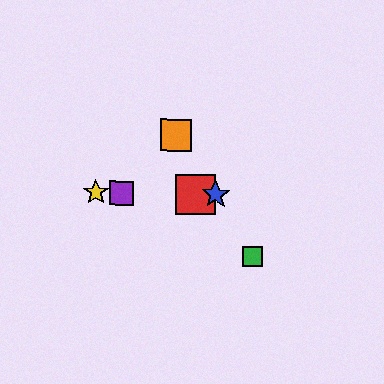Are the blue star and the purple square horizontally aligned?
Yes, both are at y≈195.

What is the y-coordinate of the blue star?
The blue star is at y≈195.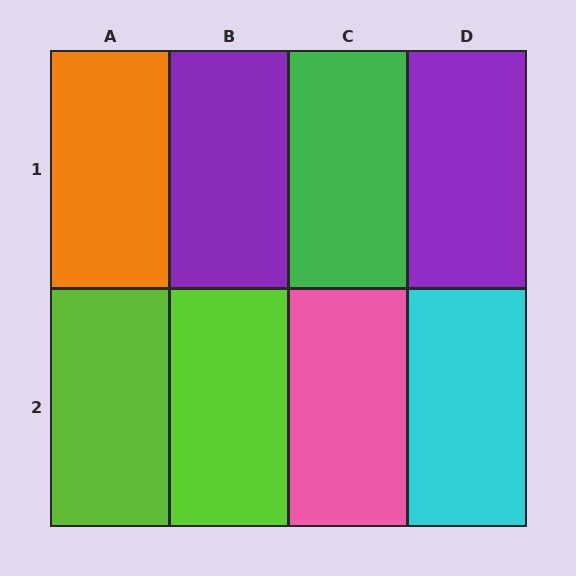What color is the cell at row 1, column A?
Orange.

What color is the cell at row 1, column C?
Green.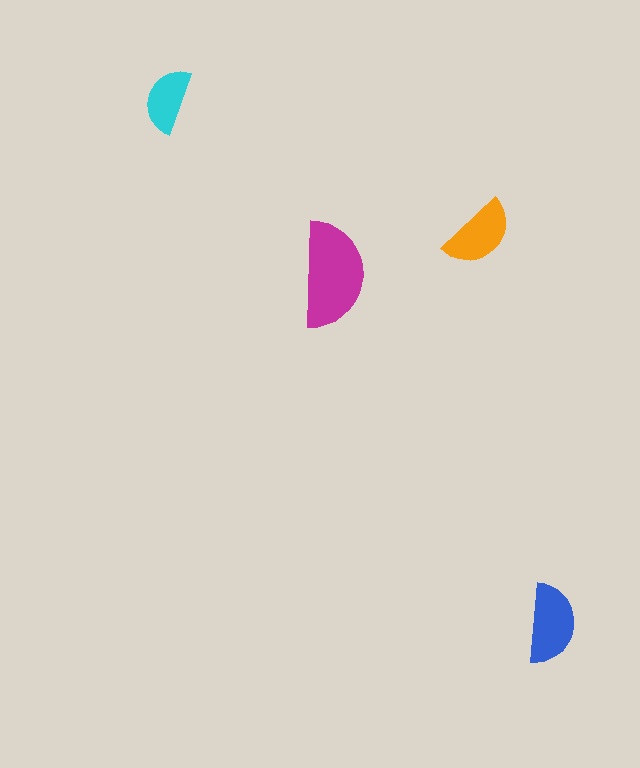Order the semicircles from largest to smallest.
the magenta one, the blue one, the orange one, the cyan one.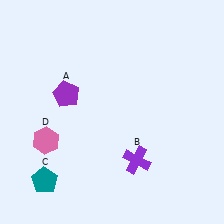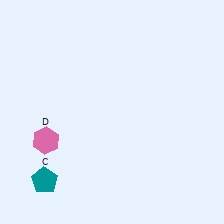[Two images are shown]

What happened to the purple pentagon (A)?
The purple pentagon (A) was removed in Image 2. It was in the top-left area of Image 1.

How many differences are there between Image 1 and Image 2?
There are 2 differences between the two images.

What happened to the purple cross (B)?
The purple cross (B) was removed in Image 2. It was in the bottom-right area of Image 1.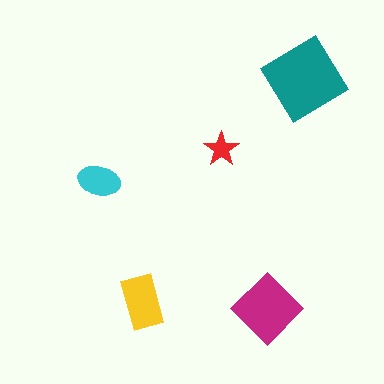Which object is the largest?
The teal diamond.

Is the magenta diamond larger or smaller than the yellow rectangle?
Larger.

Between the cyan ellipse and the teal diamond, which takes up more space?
The teal diamond.